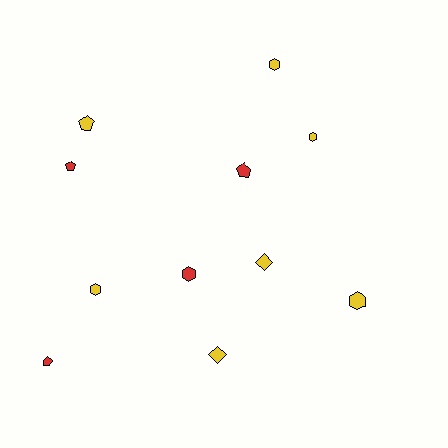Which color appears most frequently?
Yellow, with 7 objects.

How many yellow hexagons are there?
There are 4 yellow hexagons.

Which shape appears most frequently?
Hexagon, with 5 objects.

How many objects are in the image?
There are 11 objects.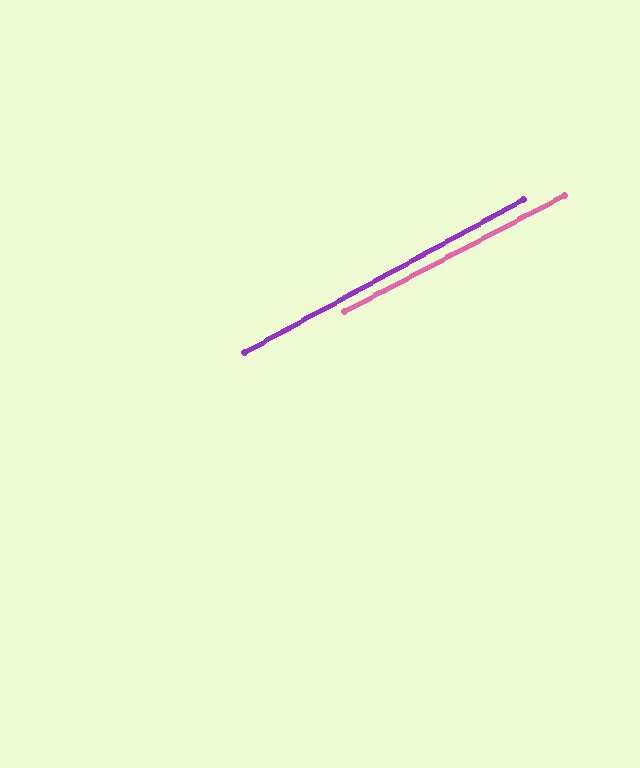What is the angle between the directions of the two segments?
Approximately 1 degree.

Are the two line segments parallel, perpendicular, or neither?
Parallel — their directions differ by only 1.0°.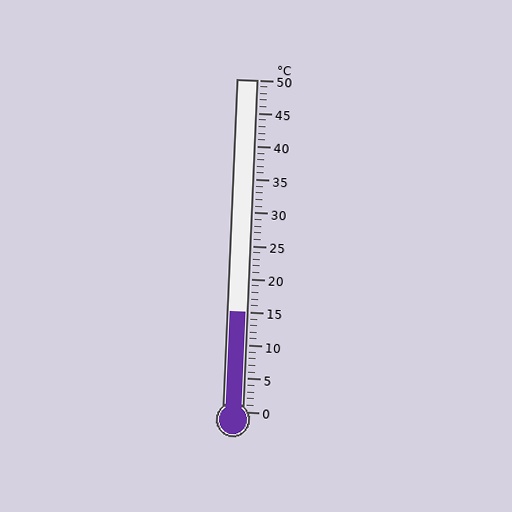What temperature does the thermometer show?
The thermometer shows approximately 15°C.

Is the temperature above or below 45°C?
The temperature is below 45°C.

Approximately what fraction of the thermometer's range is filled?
The thermometer is filled to approximately 30% of its range.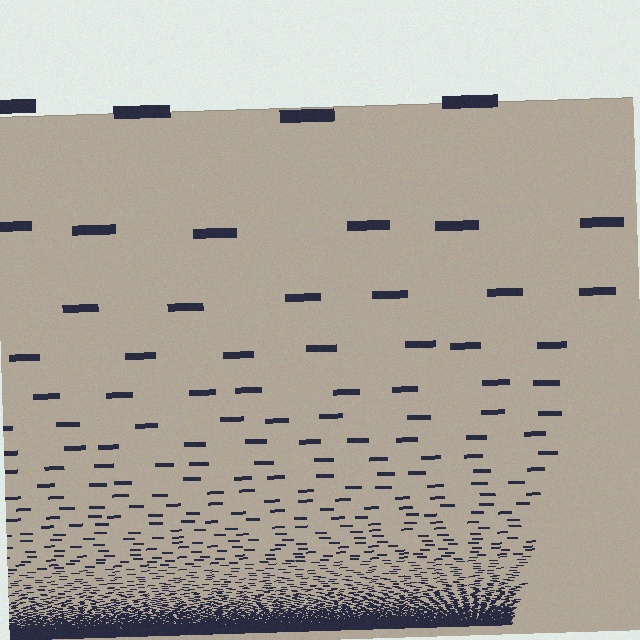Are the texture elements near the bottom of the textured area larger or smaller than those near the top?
Smaller. The gradient is inverted — elements near the bottom are smaller and denser.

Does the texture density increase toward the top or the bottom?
Density increases toward the bottom.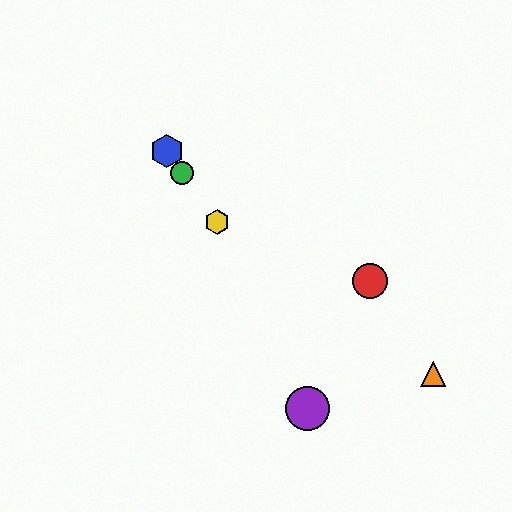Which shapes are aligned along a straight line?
The blue hexagon, the green circle, the yellow hexagon are aligned along a straight line.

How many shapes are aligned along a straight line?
3 shapes (the blue hexagon, the green circle, the yellow hexagon) are aligned along a straight line.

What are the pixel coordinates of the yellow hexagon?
The yellow hexagon is at (217, 222).